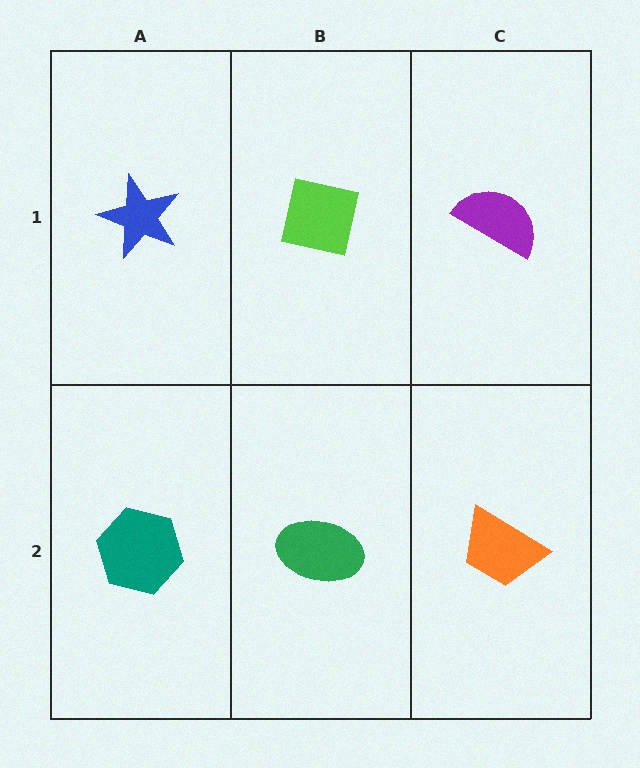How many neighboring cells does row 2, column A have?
2.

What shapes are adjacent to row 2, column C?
A purple semicircle (row 1, column C), a green ellipse (row 2, column B).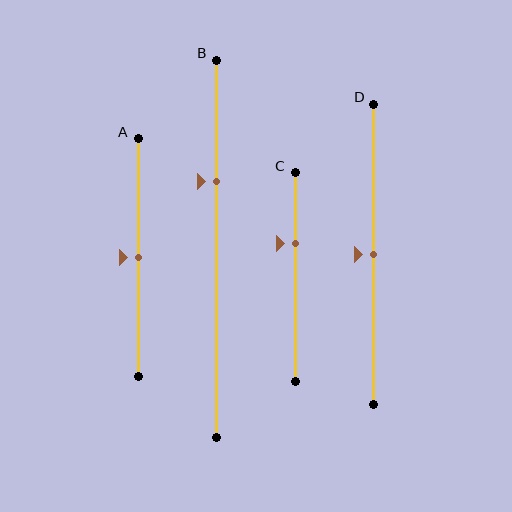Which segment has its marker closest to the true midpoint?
Segment A has its marker closest to the true midpoint.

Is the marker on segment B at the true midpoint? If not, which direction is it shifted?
No, the marker on segment B is shifted upward by about 18% of the segment length.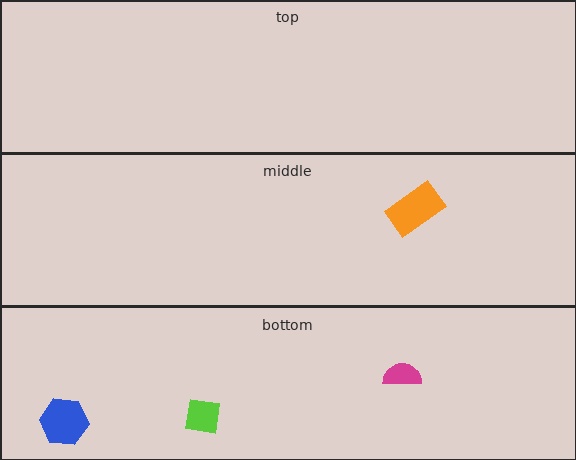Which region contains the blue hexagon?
The bottom region.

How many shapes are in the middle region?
1.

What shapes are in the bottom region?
The lime square, the blue hexagon, the magenta semicircle.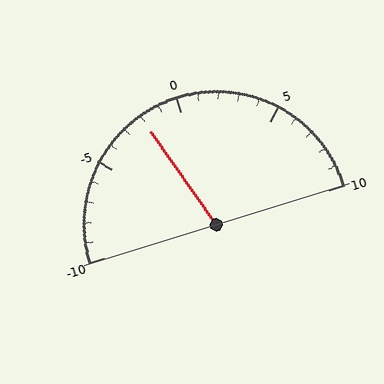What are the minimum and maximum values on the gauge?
The gauge ranges from -10 to 10.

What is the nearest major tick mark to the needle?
The nearest major tick mark is 0.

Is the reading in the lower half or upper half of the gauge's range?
The reading is in the lower half of the range (-10 to 10).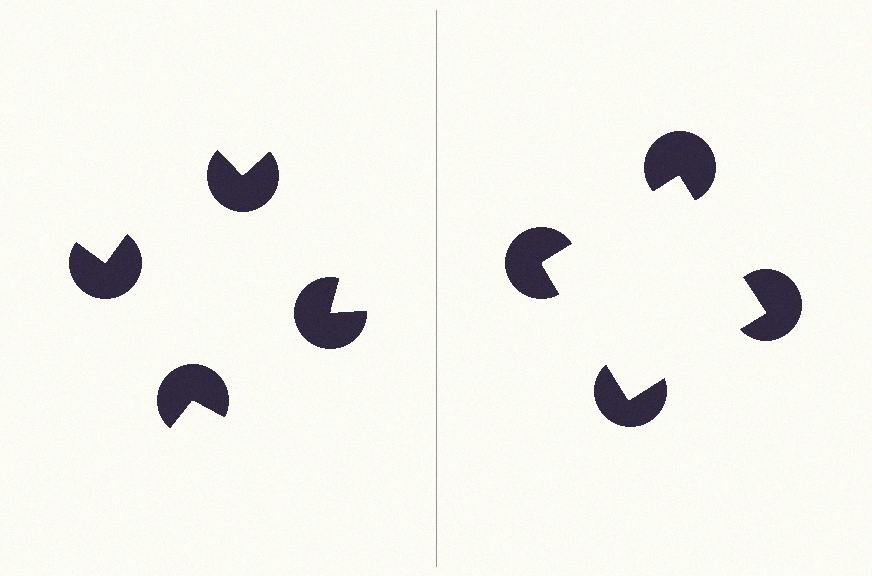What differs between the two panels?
The pac-man discs are positioned identically on both sides; only the wedge orientations differ. On the right they align to a square; on the left they are misaligned.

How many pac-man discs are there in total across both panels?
8 — 4 on each side.